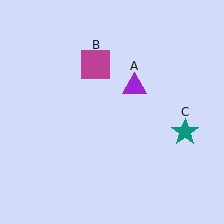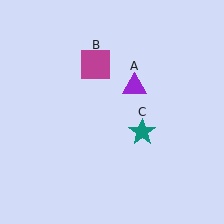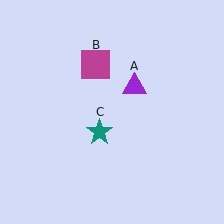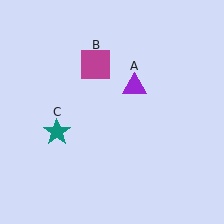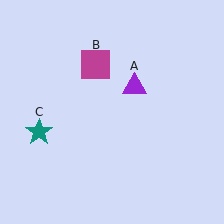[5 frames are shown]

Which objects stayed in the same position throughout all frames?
Purple triangle (object A) and magenta square (object B) remained stationary.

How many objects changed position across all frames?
1 object changed position: teal star (object C).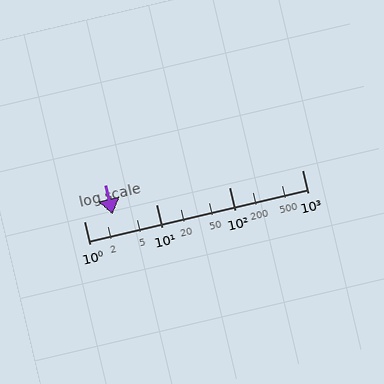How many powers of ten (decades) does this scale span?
The scale spans 3 decades, from 1 to 1000.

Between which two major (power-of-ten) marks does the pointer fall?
The pointer is between 1 and 10.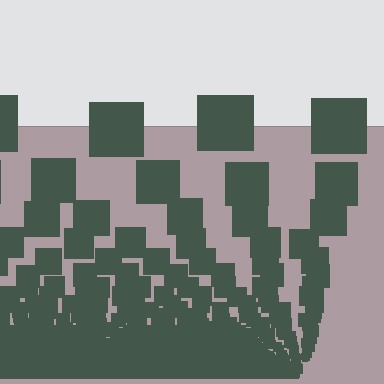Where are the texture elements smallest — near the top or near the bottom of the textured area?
Near the bottom.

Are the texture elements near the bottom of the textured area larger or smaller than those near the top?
Smaller. The gradient is inverted — elements near the bottom are smaller and denser.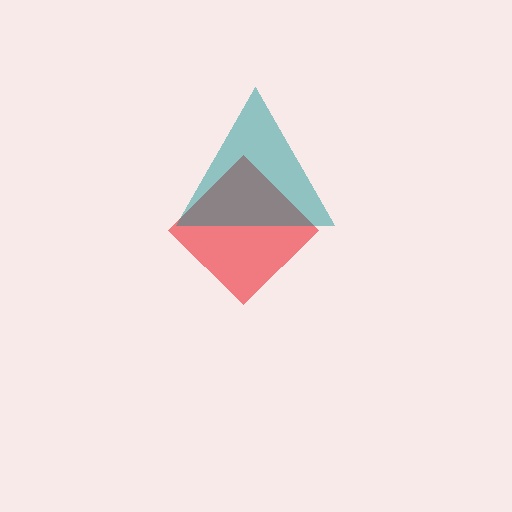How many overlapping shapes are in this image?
There are 2 overlapping shapes in the image.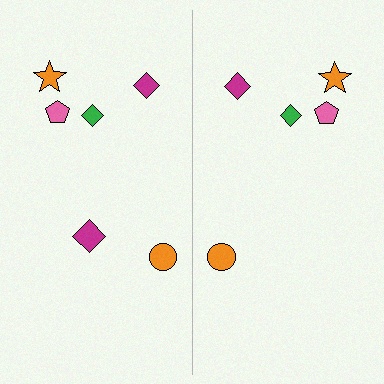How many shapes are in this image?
There are 11 shapes in this image.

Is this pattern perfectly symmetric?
No, the pattern is not perfectly symmetric. A magenta diamond is missing from the right side.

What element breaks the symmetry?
A magenta diamond is missing from the right side.